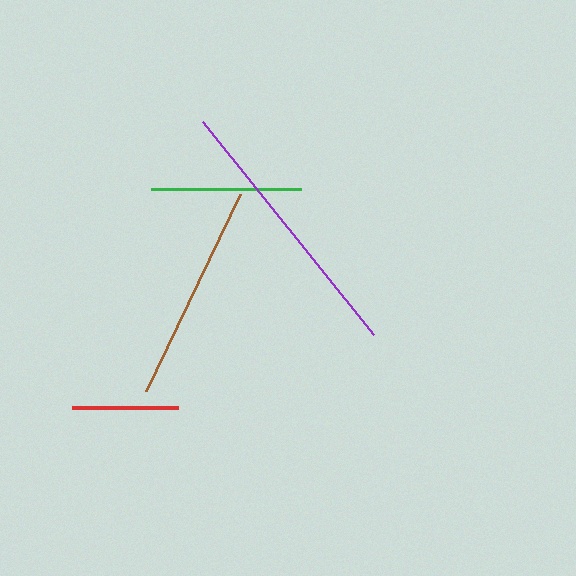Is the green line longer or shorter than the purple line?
The purple line is longer than the green line.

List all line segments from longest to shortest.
From longest to shortest: purple, brown, green, red.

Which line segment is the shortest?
The red line is the shortest at approximately 105 pixels.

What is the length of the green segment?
The green segment is approximately 150 pixels long.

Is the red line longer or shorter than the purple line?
The purple line is longer than the red line.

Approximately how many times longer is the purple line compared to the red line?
The purple line is approximately 2.6 times the length of the red line.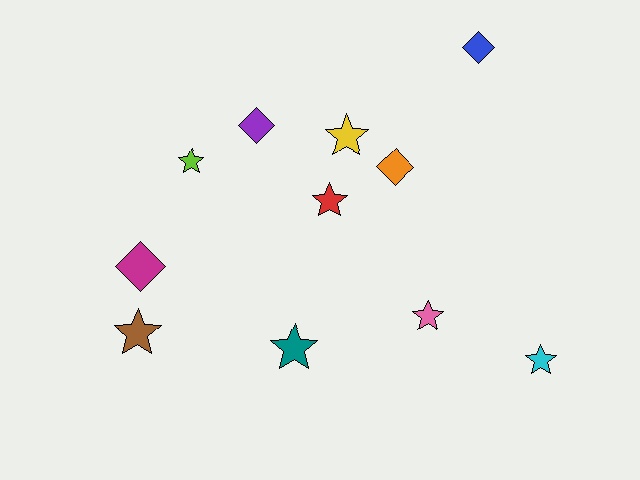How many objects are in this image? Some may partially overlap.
There are 11 objects.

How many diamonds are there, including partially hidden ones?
There are 4 diamonds.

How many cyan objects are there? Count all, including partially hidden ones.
There is 1 cyan object.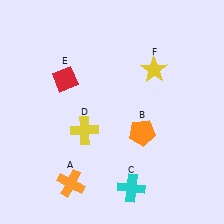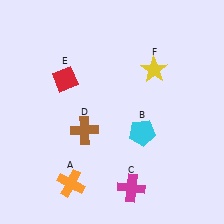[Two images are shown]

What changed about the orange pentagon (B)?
In Image 1, B is orange. In Image 2, it changed to cyan.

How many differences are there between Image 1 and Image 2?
There are 3 differences between the two images.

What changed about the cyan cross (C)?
In Image 1, C is cyan. In Image 2, it changed to magenta.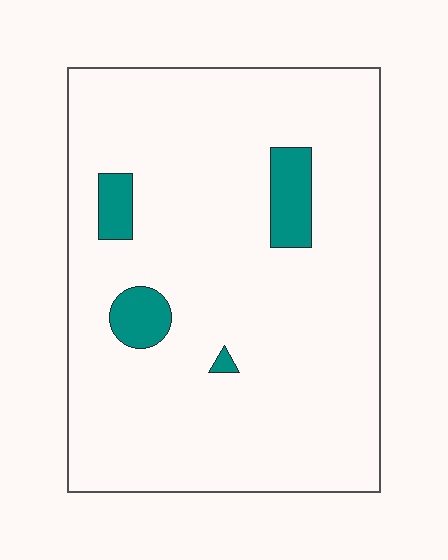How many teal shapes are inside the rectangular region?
4.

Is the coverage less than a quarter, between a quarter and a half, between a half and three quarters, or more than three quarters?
Less than a quarter.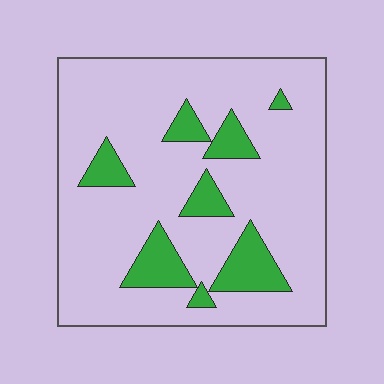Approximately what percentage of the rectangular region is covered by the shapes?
Approximately 15%.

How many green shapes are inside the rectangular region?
8.